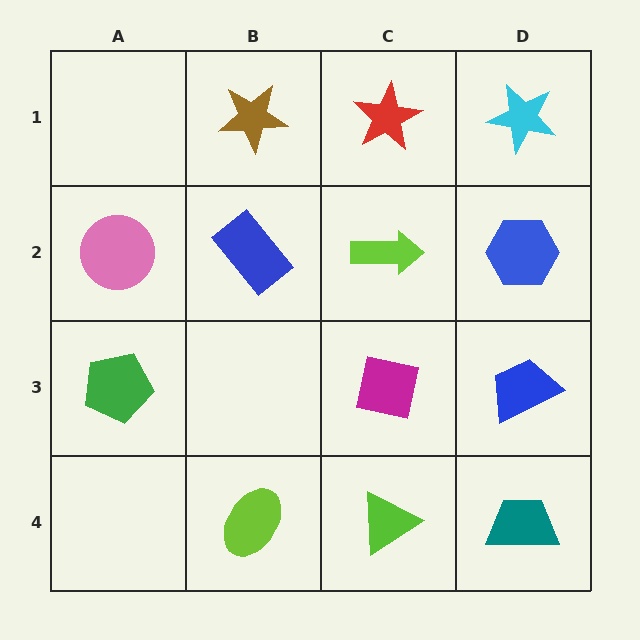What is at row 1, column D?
A cyan star.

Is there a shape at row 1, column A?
No, that cell is empty.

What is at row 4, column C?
A lime triangle.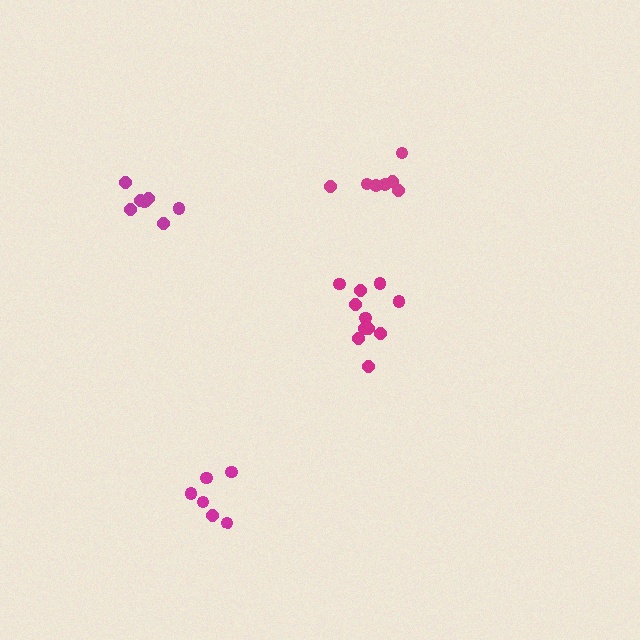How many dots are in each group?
Group 1: 7 dots, Group 2: 6 dots, Group 3: 11 dots, Group 4: 7 dots (31 total).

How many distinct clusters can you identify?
There are 4 distinct clusters.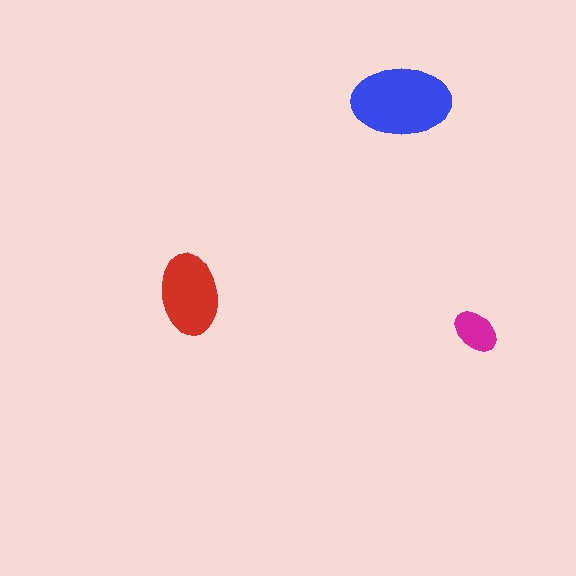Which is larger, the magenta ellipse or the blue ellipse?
The blue one.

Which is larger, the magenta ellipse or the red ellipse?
The red one.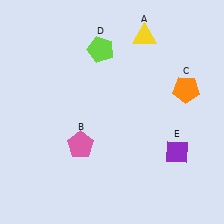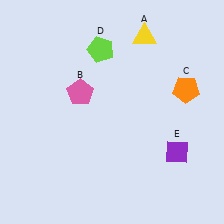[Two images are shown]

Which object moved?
The pink pentagon (B) moved up.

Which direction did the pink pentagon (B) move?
The pink pentagon (B) moved up.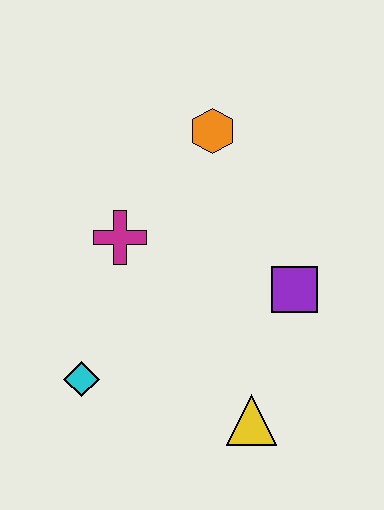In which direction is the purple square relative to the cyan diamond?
The purple square is to the right of the cyan diamond.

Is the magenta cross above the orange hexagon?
No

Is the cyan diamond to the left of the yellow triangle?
Yes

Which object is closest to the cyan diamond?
The magenta cross is closest to the cyan diamond.